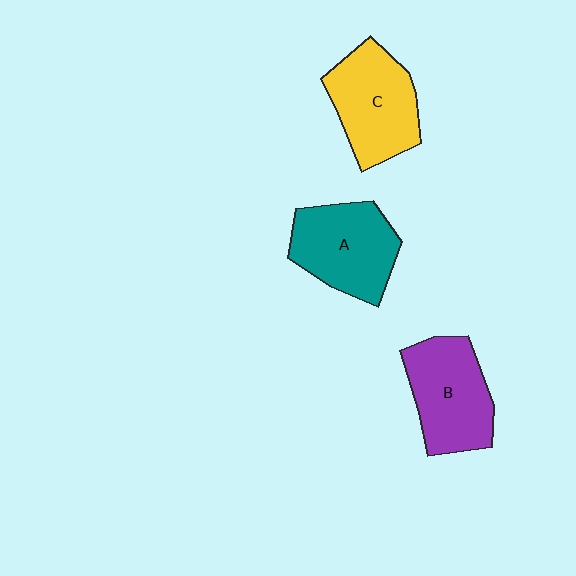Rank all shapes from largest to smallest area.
From largest to smallest: C (yellow), A (teal), B (purple).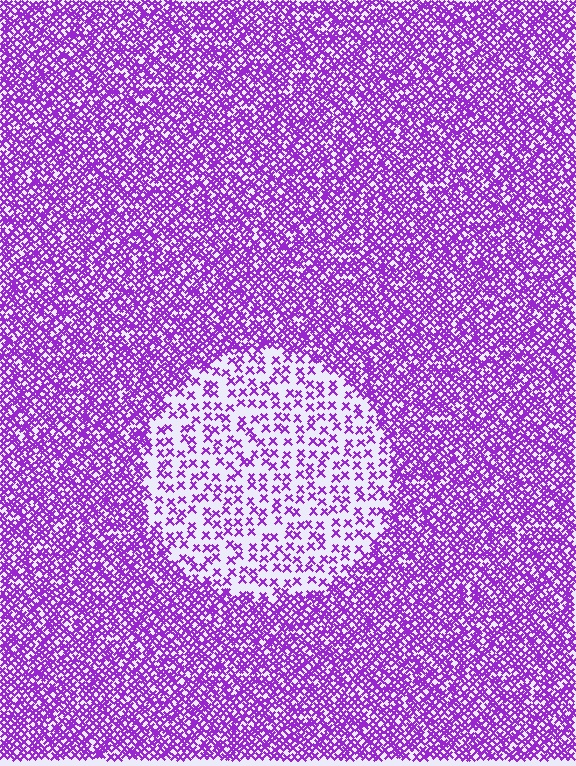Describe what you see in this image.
The image contains small purple elements arranged at two different densities. A circle-shaped region is visible where the elements are less densely packed than the surrounding area.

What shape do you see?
I see a circle.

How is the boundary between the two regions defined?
The boundary is defined by a change in element density (approximately 2.7x ratio). All elements are the same color, size, and shape.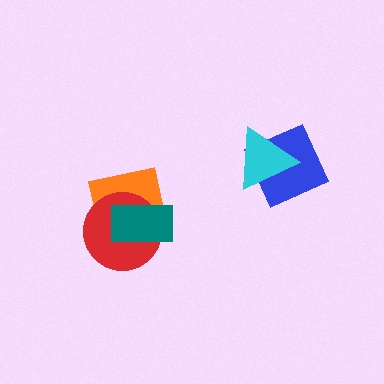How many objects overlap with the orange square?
2 objects overlap with the orange square.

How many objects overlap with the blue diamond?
1 object overlaps with the blue diamond.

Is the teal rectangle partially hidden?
No, no other shape covers it.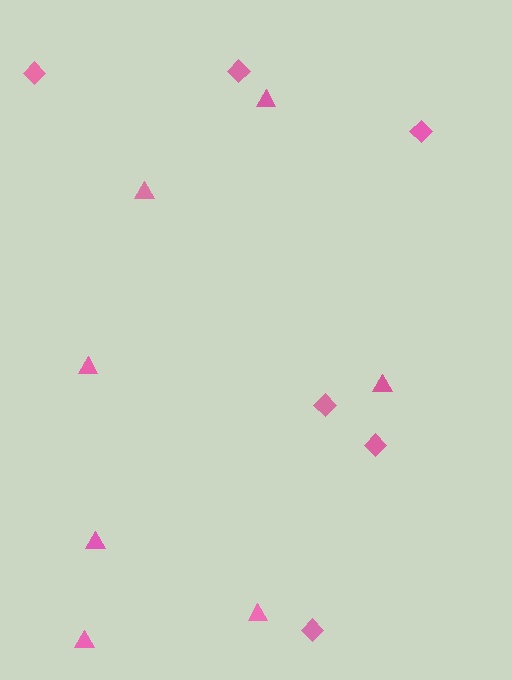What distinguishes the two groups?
There are 2 groups: one group of triangles (7) and one group of diamonds (6).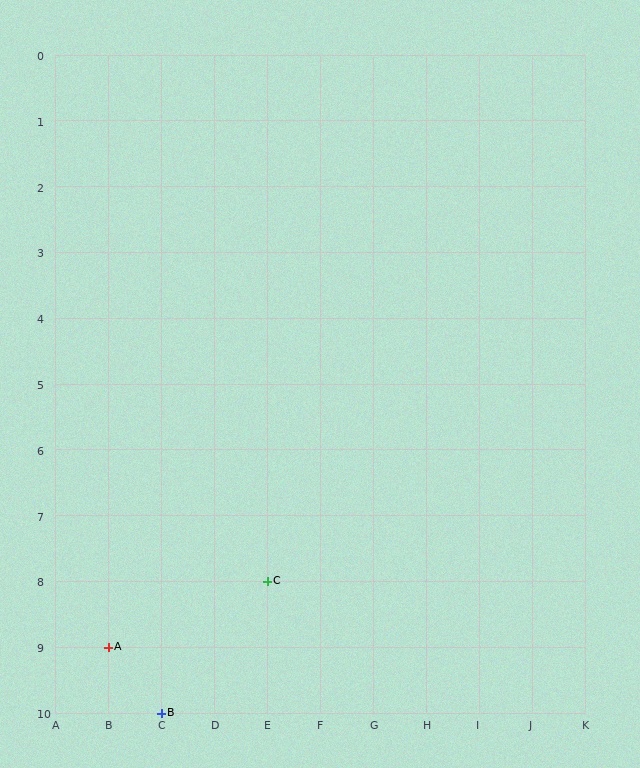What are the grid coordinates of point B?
Point B is at grid coordinates (C, 10).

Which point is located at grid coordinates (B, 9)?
Point A is at (B, 9).